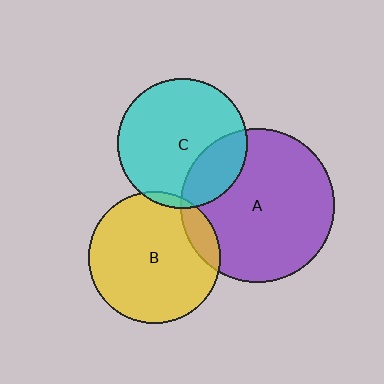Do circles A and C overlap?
Yes.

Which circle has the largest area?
Circle A (purple).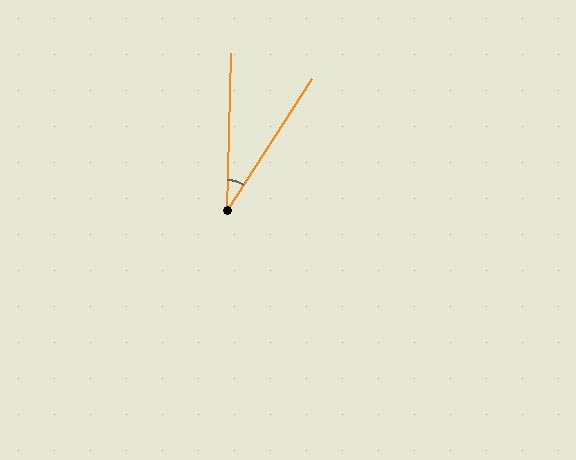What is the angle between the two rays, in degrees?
Approximately 31 degrees.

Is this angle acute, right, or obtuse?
It is acute.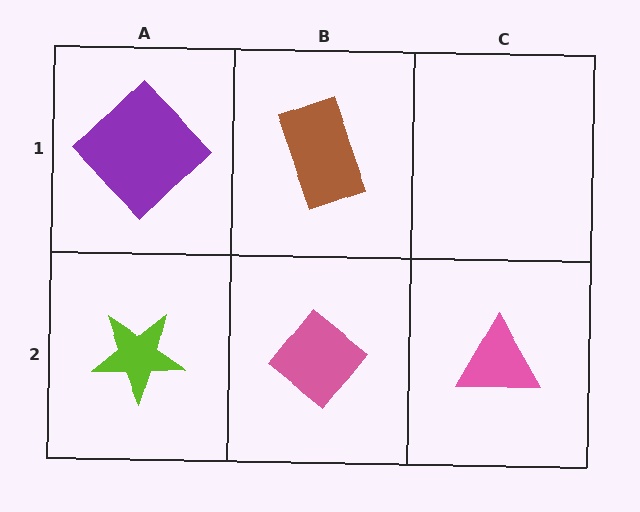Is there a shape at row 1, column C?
No, that cell is empty.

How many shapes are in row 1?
2 shapes.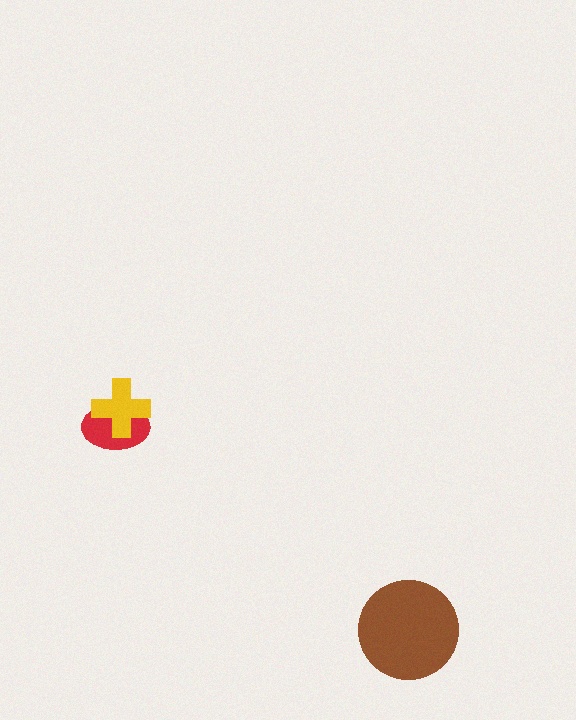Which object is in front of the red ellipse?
The yellow cross is in front of the red ellipse.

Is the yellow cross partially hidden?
No, no other shape covers it.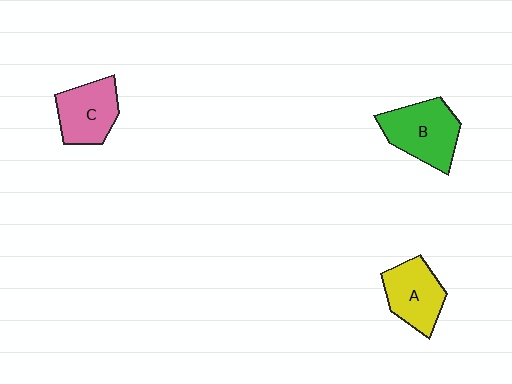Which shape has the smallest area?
Shape A (yellow).